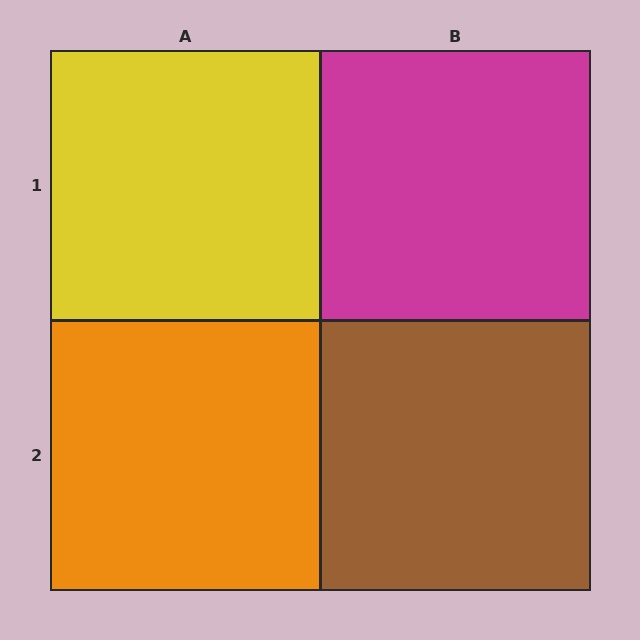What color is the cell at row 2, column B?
Brown.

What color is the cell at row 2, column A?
Orange.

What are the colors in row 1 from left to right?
Yellow, magenta.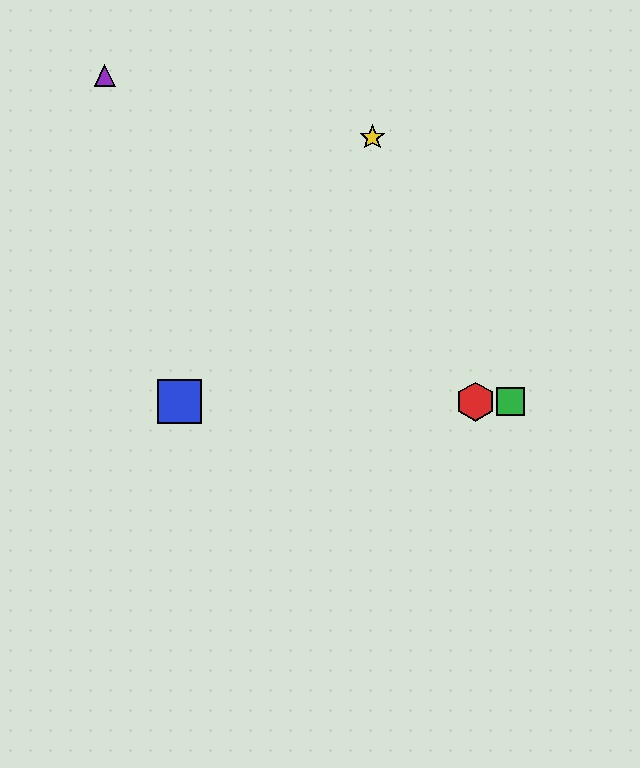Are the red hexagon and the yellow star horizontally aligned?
No, the red hexagon is at y≈402 and the yellow star is at y≈137.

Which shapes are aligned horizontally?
The red hexagon, the blue square, the green square are aligned horizontally.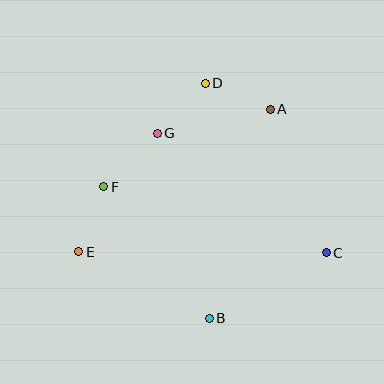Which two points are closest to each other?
Points D and G are closest to each other.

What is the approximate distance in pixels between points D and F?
The distance between D and F is approximately 145 pixels.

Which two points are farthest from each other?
Points C and E are farthest from each other.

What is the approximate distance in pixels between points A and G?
The distance between A and G is approximately 115 pixels.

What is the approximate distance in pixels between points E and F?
The distance between E and F is approximately 70 pixels.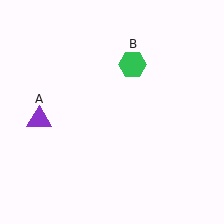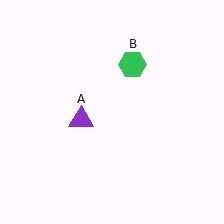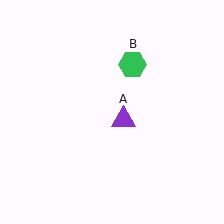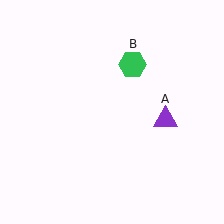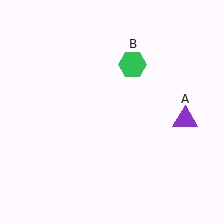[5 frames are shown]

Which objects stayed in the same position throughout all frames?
Green hexagon (object B) remained stationary.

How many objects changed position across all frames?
1 object changed position: purple triangle (object A).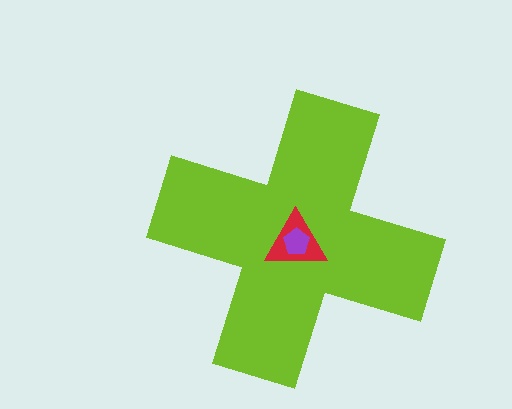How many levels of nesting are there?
3.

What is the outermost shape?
The lime cross.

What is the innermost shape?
The purple pentagon.